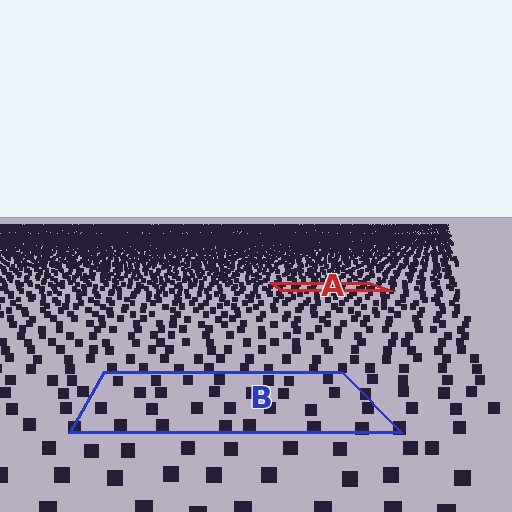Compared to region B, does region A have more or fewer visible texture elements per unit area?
Region A has more texture elements per unit area — they are packed more densely because it is farther away.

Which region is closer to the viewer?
Region B is closer. The texture elements there are larger and more spread out.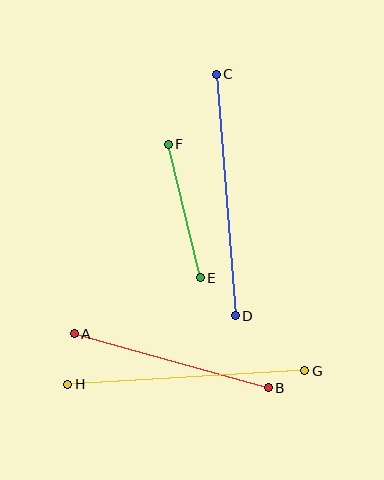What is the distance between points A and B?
The distance is approximately 201 pixels.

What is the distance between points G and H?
The distance is approximately 238 pixels.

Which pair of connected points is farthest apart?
Points C and D are farthest apart.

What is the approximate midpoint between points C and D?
The midpoint is at approximately (226, 195) pixels.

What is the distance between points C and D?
The distance is approximately 242 pixels.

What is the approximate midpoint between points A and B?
The midpoint is at approximately (171, 361) pixels.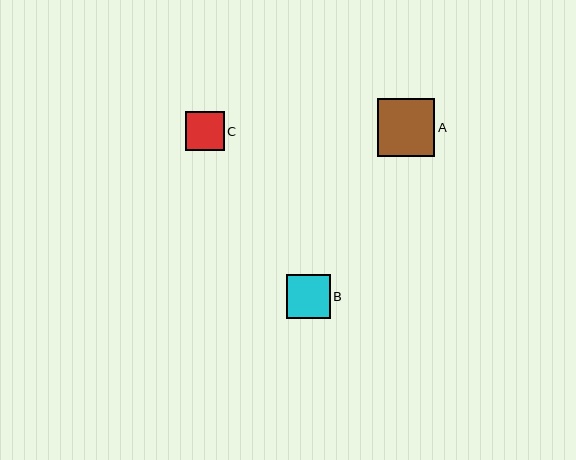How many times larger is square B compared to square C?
Square B is approximately 1.1 times the size of square C.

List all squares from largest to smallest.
From largest to smallest: A, B, C.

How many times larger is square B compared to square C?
Square B is approximately 1.1 times the size of square C.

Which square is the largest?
Square A is the largest with a size of approximately 58 pixels.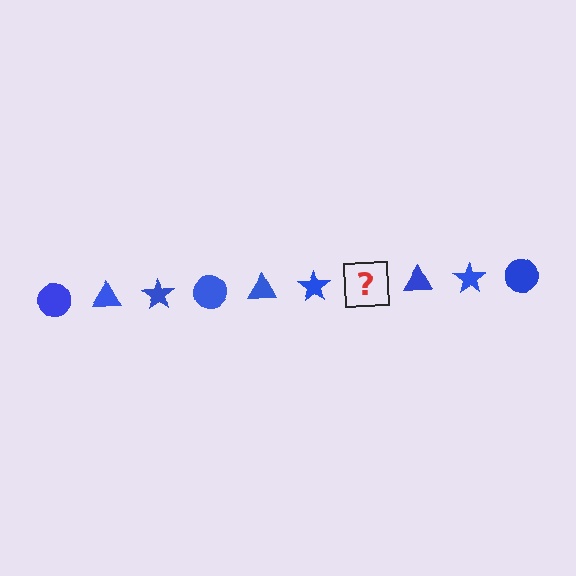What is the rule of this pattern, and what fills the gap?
The rule is that the pattern cycles through circle, triangle, star shapes in blue. The gap should be filled with a blue circle.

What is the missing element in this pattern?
The missing element is a blue circle.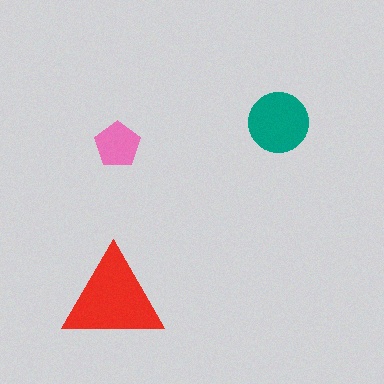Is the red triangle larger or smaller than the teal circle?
Larger.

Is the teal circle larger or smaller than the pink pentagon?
Larger.